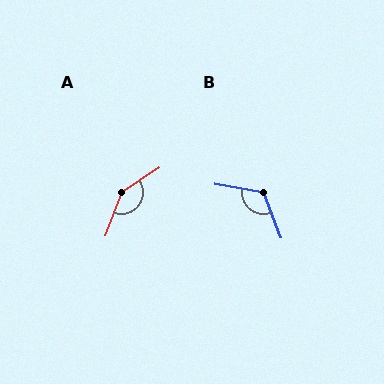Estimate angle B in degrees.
Approximately 121 degrees.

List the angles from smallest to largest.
B (121°), A (145°).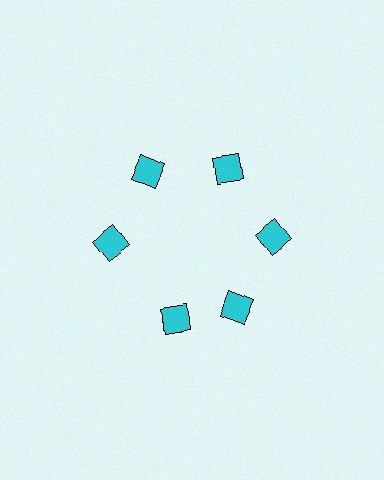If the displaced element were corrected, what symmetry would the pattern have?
It would have 6-fold rotational symmetry — the pattern would map onto itself every 60 degrees.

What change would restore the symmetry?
The symmetry would be restored by rotating it back into even spacing with its neighbors so that all 6 squares sit at equal angles and equal distance from the center.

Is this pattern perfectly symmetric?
No. The 6 cyan squares are arranged in a ring, but one element near the 7 o'clock position is rotated out of alignment along the ring, breaking the 6-fold rotational symmetry.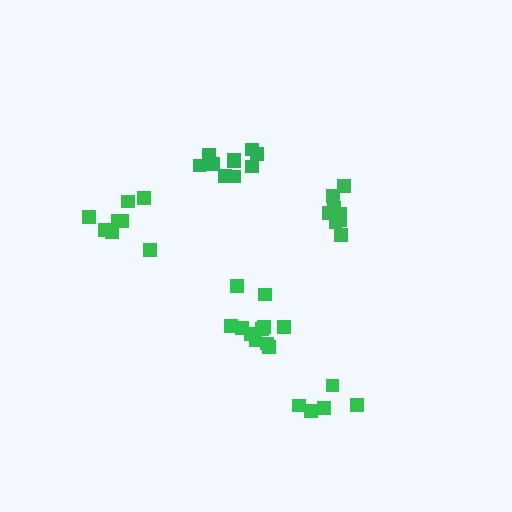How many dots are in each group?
Group 1: 5 dots, Group 2: 10 dots, Group 3: 8 dots, Group 4: 8 dots, Group 5: 11 dots (42 total).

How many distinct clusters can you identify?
There are 5 distinct clusters.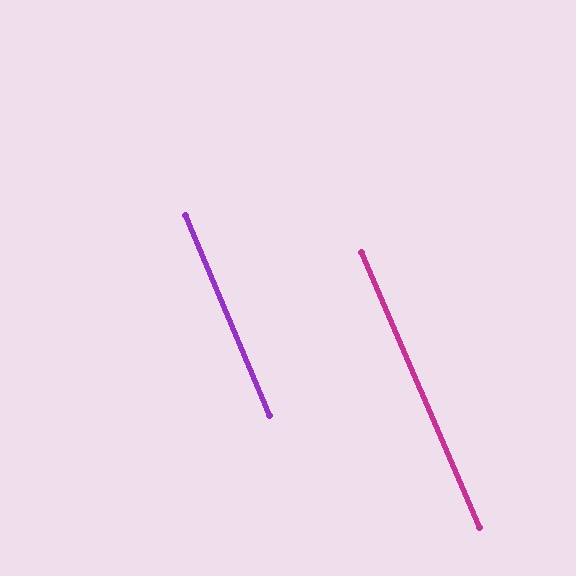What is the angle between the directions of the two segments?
Approximately 1 degree.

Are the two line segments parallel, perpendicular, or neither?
Parallel — their directions differ by only 0.6°.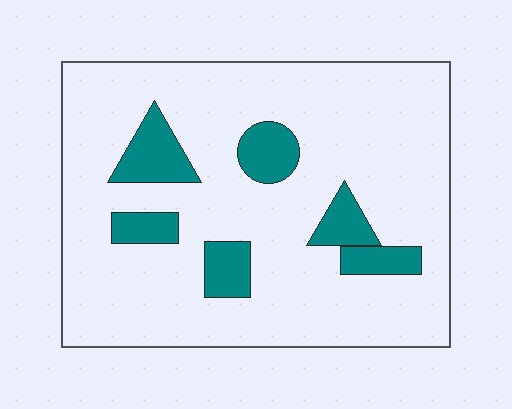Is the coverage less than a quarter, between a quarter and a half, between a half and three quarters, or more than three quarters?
Less than a quarter.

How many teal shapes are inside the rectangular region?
6.